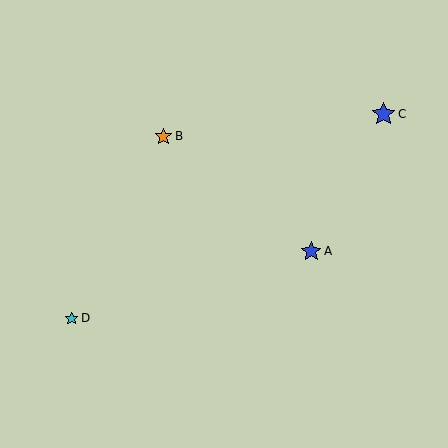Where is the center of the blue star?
The center of the blue star is at (383, 114).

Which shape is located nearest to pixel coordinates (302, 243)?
The blue star (labeled A) at (311, 251) is nearest to that location.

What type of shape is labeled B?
Shape B is an orange star.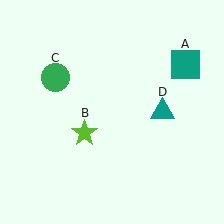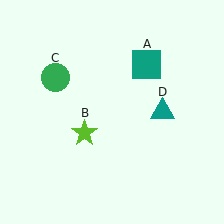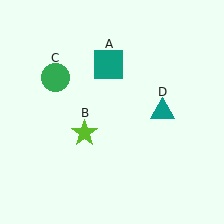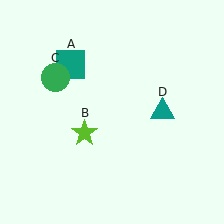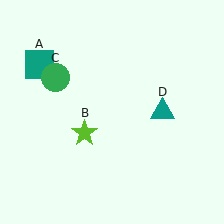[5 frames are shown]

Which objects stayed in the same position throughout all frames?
Lime star (object B) and green circle (object C) and teal triangle (object D) remained stationary.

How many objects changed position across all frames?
1 object changed position: teal square (object A).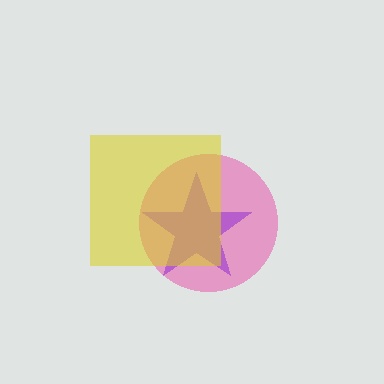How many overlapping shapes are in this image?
There are 3 overlapping shapes in the image.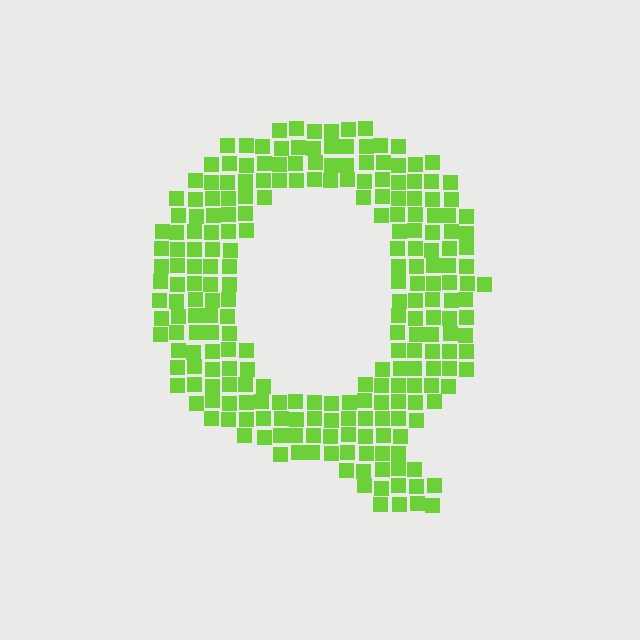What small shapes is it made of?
It is made of small squares.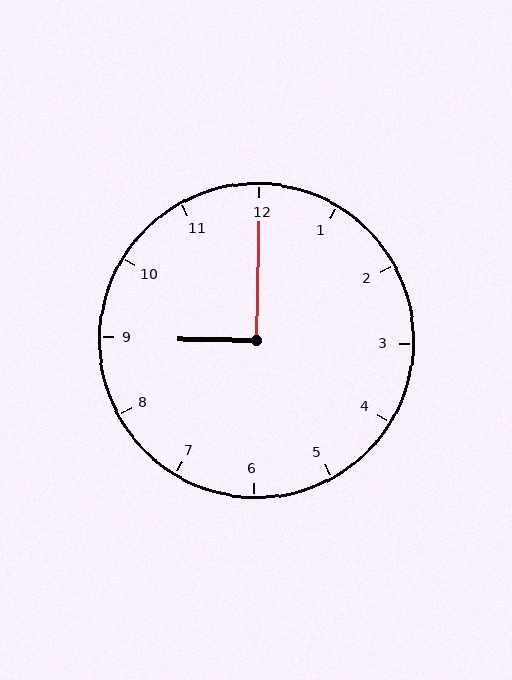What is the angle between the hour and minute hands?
Approximately 90 degrees.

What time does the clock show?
9:00.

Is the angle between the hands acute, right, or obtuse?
It is right.